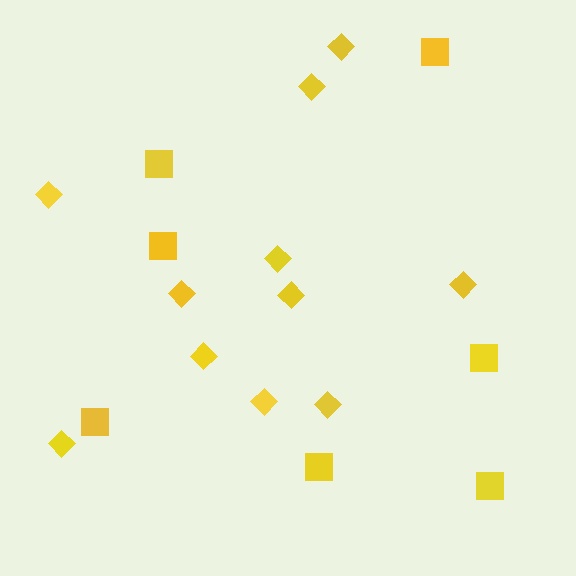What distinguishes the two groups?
There are 2 groups: one group of squares (7) and one group of diamonds (11).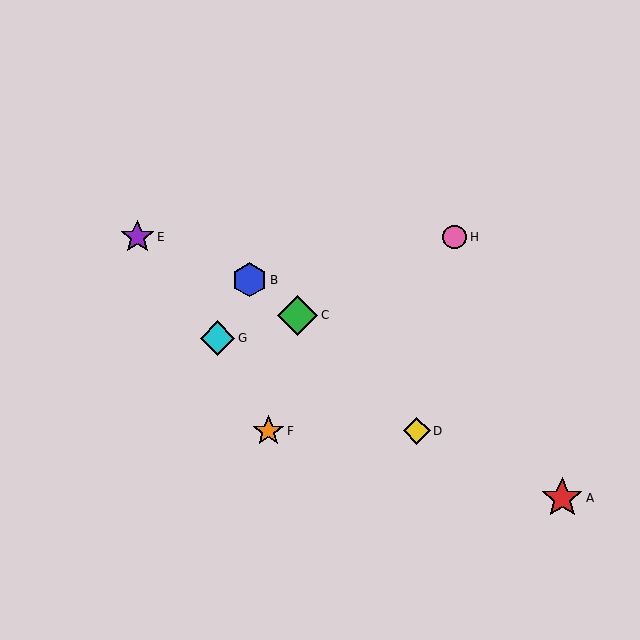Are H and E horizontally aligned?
Yes, both are at y≈237.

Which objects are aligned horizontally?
Objects E, H are aligned horizontally.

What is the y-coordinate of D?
Object D is at y≈431.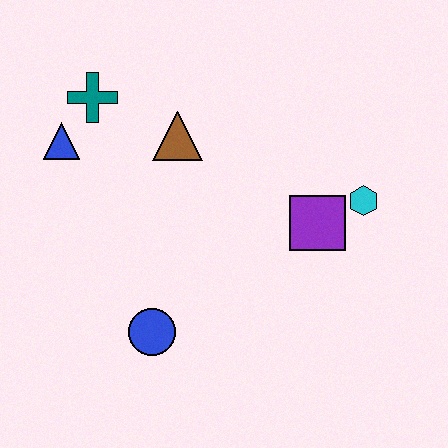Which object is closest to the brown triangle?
The teal cross is closest to the brown triangle.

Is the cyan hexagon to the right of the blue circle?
Yes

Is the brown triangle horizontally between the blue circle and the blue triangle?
No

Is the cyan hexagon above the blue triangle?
No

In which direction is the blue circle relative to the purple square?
The blue circle is to the left of the purple square.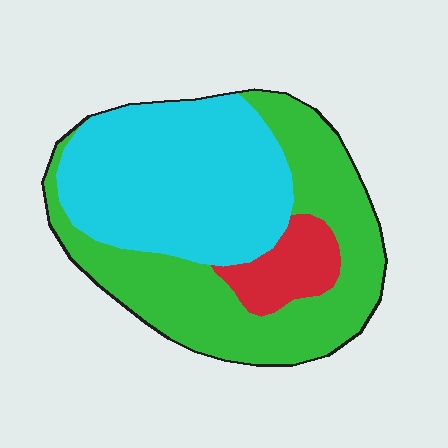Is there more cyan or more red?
Cyan.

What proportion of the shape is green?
Green covers around 45% of the shape.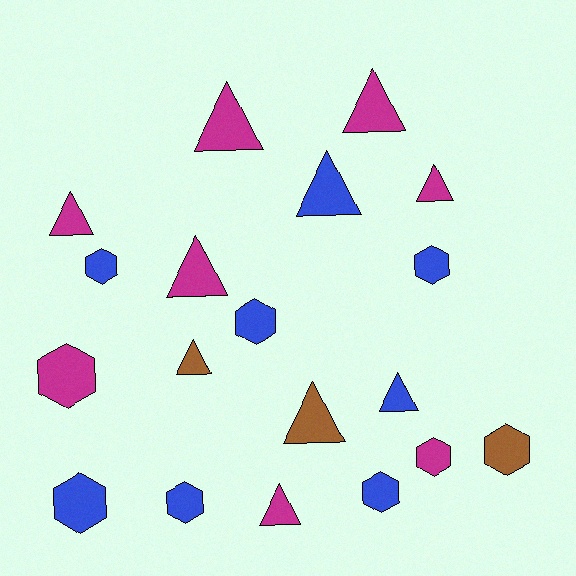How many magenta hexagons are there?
There are 2 magenta hexagons.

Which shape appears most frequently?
Triangle, with 10 objects.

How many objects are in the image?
There are 19 objects.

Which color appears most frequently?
Magenta, with 8 objects.